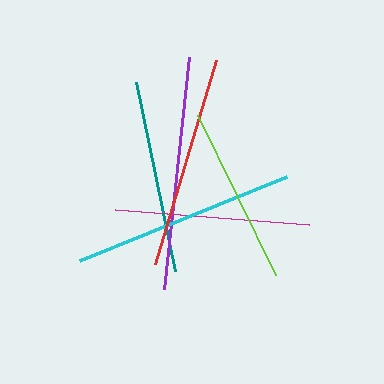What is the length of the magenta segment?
The magenta segment is approximately 195 pixels long.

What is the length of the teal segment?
The teal segment is approximately 192 pixels long.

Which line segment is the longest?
The purple line is the longest at approximately 234 pixels.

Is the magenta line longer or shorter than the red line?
The red line is longer than the magenta line.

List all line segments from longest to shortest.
From longest to shortest: purple, cyan, red, magenta, teal, lime.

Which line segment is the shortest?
The lime line is the shortest at approximately 178 pixels.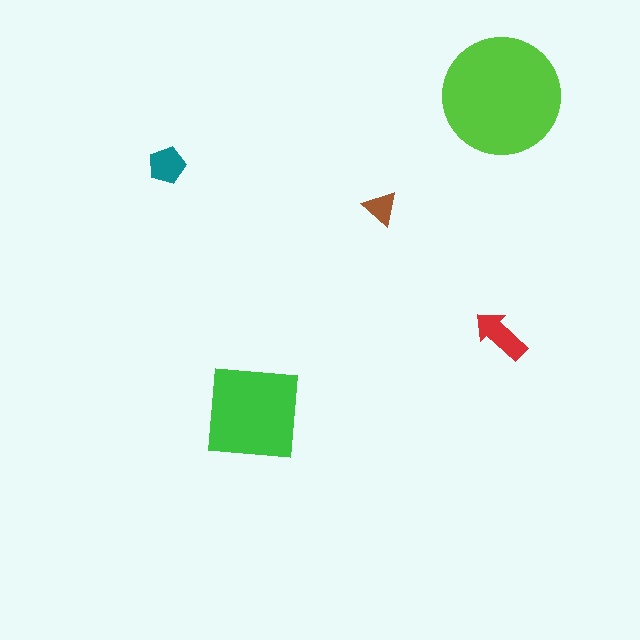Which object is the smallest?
The brown triangle.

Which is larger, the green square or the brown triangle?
The green square.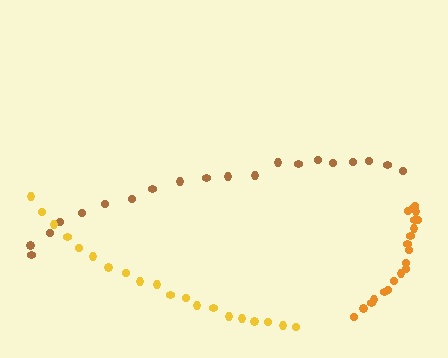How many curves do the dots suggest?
There are 3 distinct paths.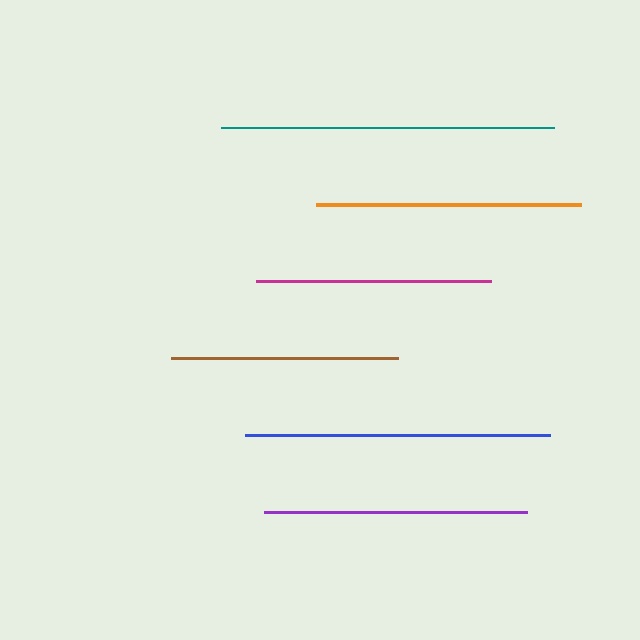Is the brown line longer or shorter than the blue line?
The blue line is longer than the brown line.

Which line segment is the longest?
The teal line is the longest at approximately 333 pixels.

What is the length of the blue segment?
The blue segment is approximately 305 pixels long.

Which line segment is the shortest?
The brown line is the shortest at approximately 227 pixels.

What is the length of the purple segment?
The purple segment is approximately 263 pixels long.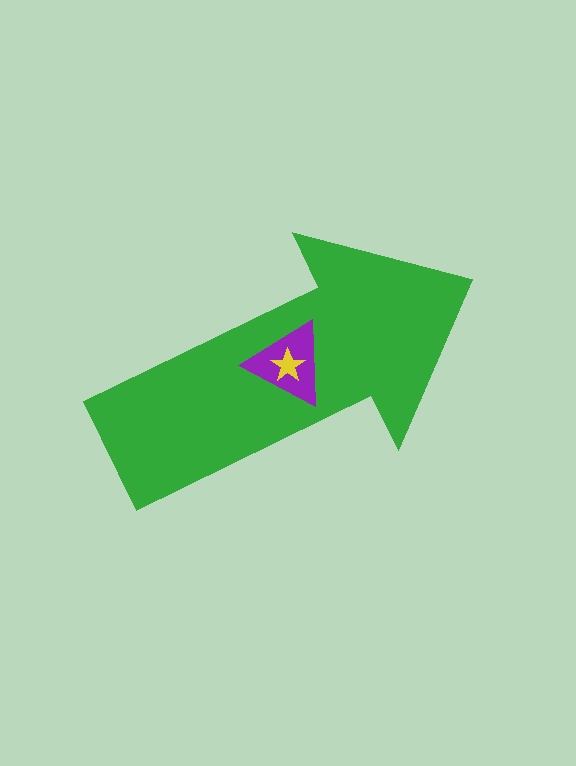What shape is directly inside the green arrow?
The purple triangle.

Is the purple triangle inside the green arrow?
Yes.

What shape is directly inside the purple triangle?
The yellow star.